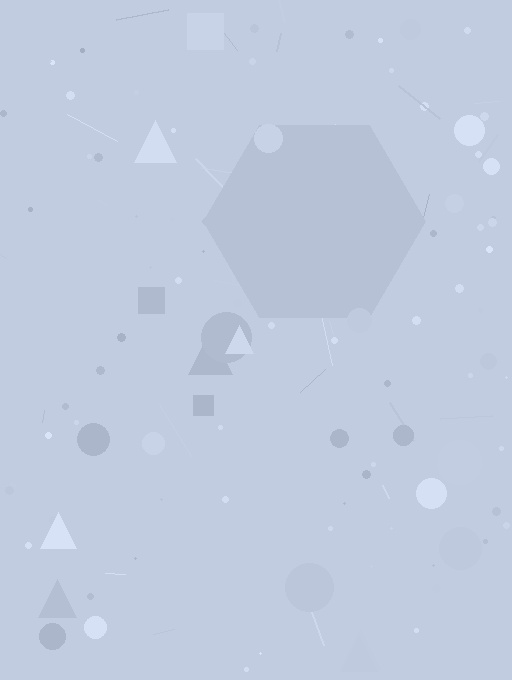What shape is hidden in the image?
A hexagon is hidden in the image.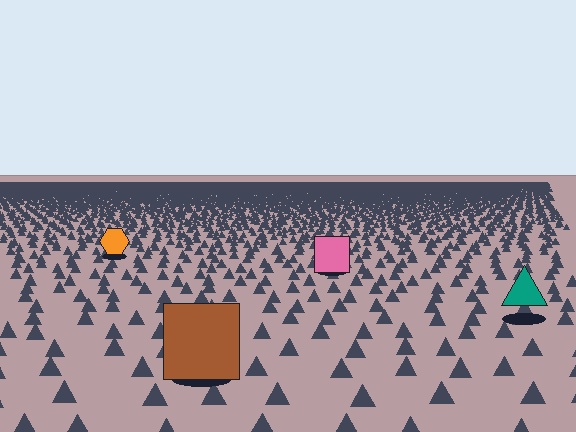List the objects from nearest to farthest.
From nearest to farthest: the brown square, the teal triangle, the pink square, the orange hexagon.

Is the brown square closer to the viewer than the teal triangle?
Yes. The brown square is closer — you can tell from the texture gradient: the ground texture is coarser near it.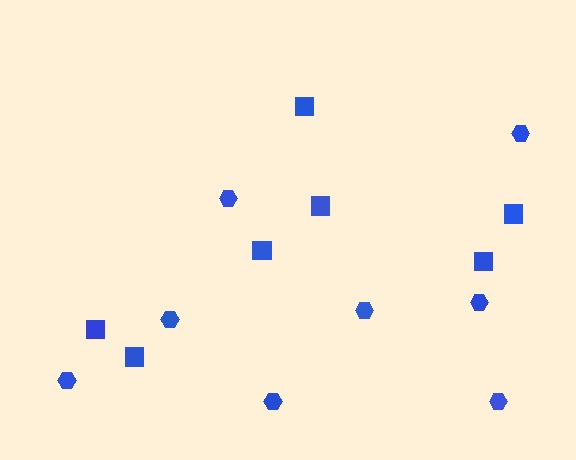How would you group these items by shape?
There are 2 groups: one group of hexagons (8) and one group of squares (7).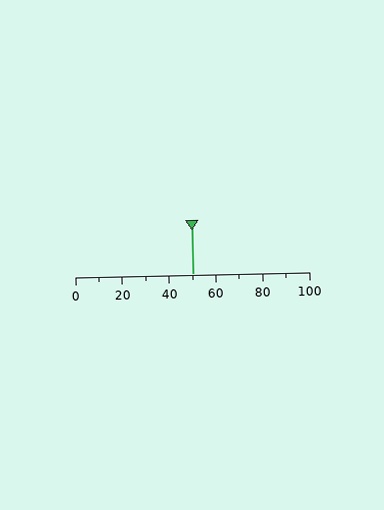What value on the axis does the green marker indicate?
The marker indicates approximately 50.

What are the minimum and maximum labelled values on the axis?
The axis runs from 0 to 100.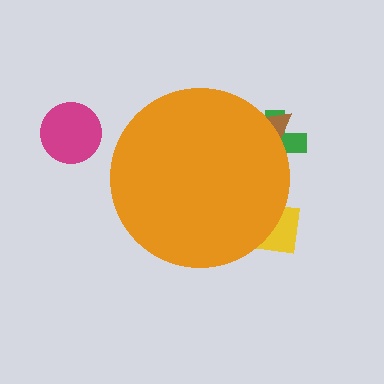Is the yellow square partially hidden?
Yes, the yellow square is partially hidden behind the orange circle.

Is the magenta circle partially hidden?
No, the magenta circle is fully visible.